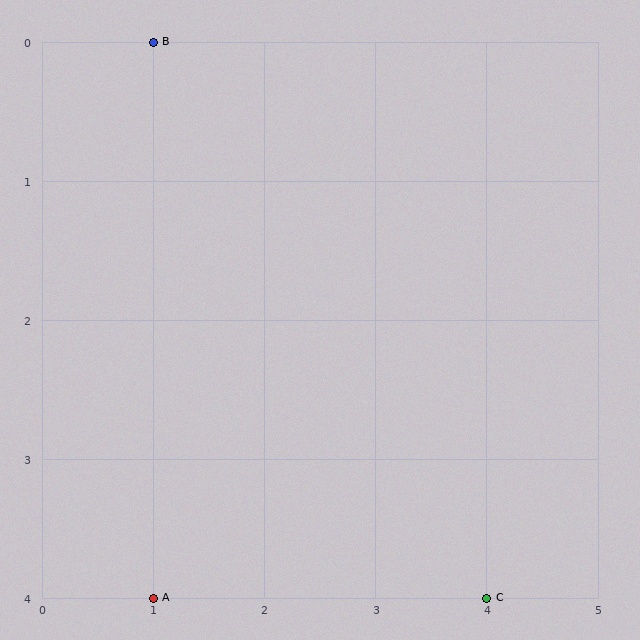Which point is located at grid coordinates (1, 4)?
Point A is at (1, 4).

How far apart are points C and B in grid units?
Points C and B are 3 columns and 4 rows apart (about 5.0 grid units diagonally).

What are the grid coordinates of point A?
Point A is at grid coordinates (1, 4).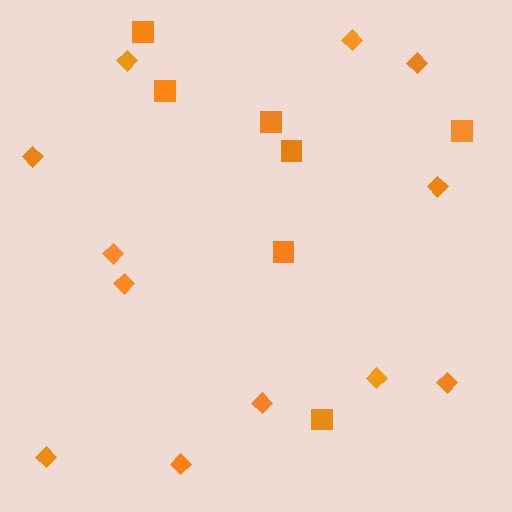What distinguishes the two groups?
There are 2 groups: one group of diamonds (12) and one group of squares (7).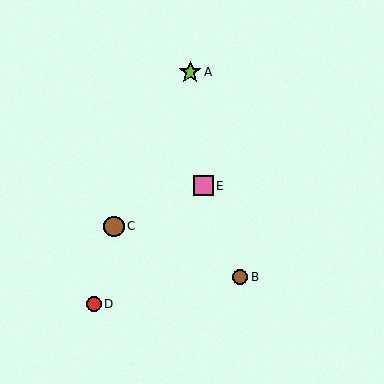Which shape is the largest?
The lime star (labeled A) is the largest.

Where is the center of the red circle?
The center of the red circle is at (94, 304).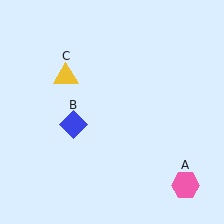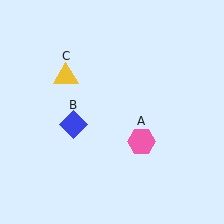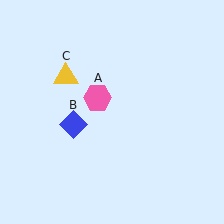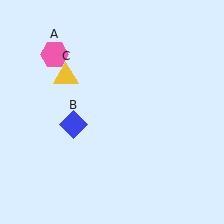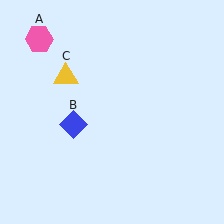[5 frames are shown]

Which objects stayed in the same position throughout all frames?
Blue diamond (object B) and yellow triangle (object C) remained stationary.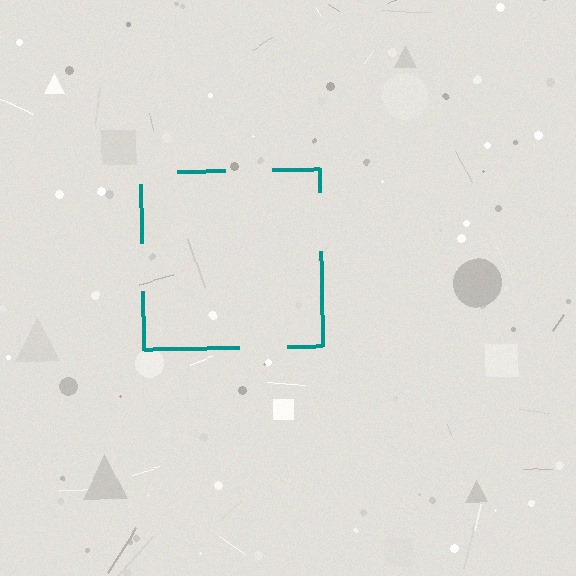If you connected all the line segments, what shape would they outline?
They would outline a square.